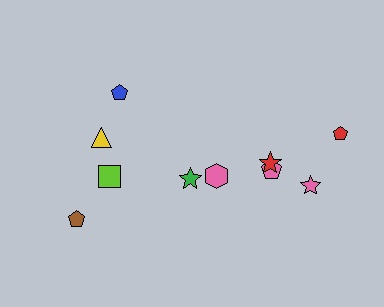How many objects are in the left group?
There are 4 objects.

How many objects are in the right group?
There are 6 objects.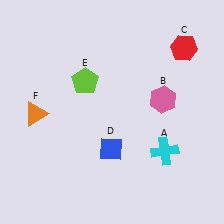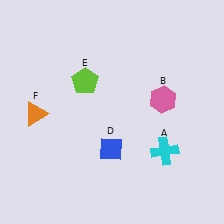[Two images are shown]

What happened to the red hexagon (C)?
The red hexagon (C) was removed in Image 2. It was in the top-right area of Image 1.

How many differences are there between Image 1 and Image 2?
There is 1 difference between the two images.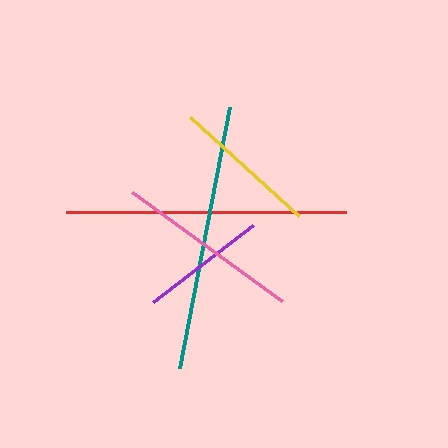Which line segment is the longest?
The red line is the longest at approximately 279 pixels.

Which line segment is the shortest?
The purple line is the shortest at approximately 126 pixels.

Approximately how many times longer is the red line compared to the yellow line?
The red line is approximately 1.9 times the length of the yellow line.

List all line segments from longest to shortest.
From longest to shortest: red, teal, pink, yellow, purple.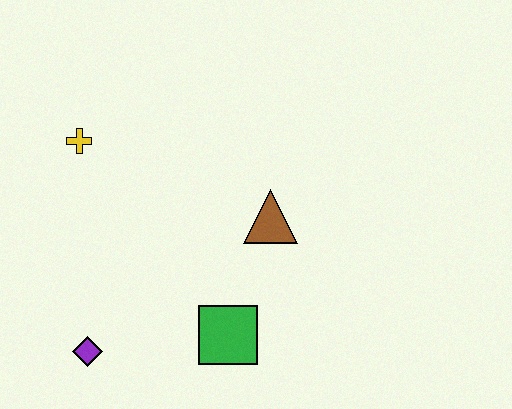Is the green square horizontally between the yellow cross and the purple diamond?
No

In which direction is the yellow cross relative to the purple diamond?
The yellow cross is above the purple diamond.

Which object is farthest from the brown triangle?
The purple diamond is farthest from the brown triangle.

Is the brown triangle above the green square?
Yes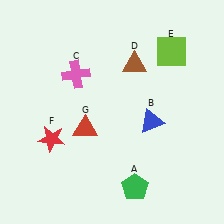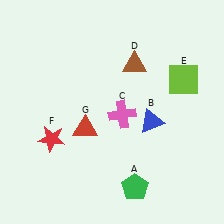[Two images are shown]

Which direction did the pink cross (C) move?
The pink cross (C) moved right.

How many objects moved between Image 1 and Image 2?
2 objects moved between the two images.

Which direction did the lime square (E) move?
The lime square (E) moved down.